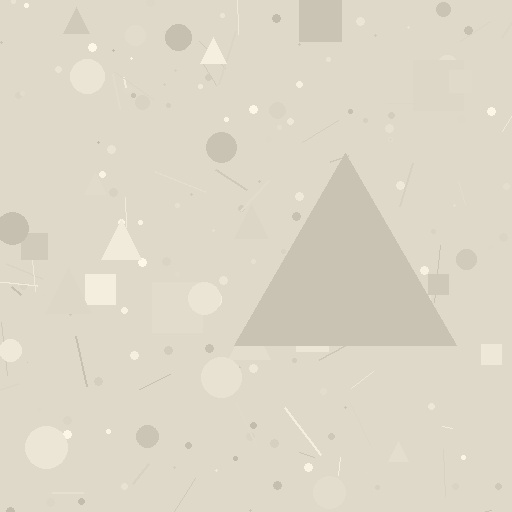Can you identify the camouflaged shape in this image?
The camouflaged shape is a triangle.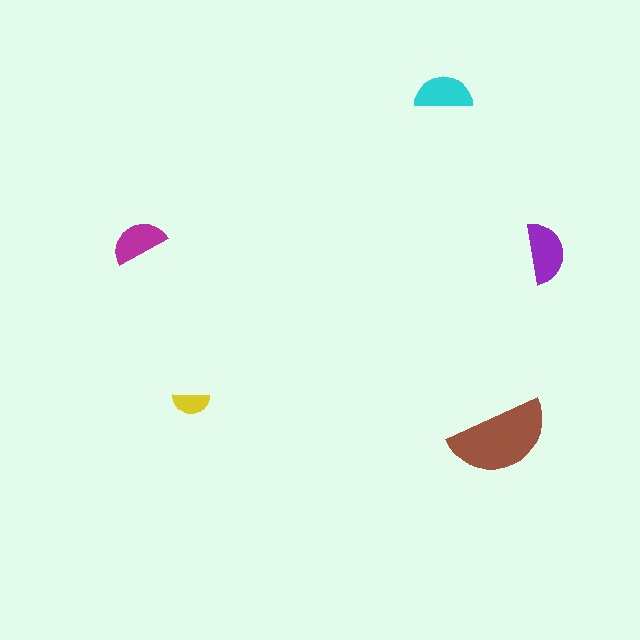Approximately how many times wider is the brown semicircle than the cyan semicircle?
About 1.5 times wider.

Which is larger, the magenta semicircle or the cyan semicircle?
The cyan one.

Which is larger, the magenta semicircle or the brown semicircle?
The brown one.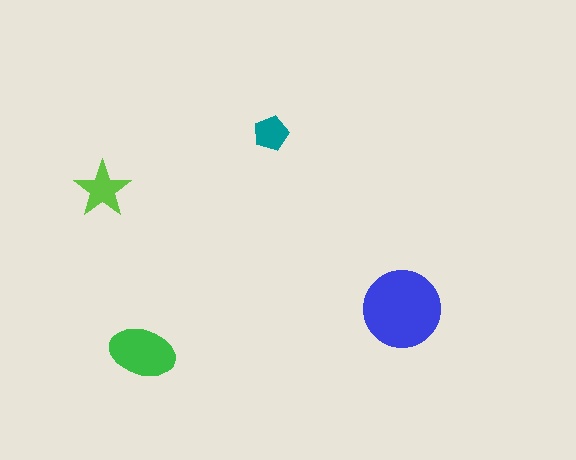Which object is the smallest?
The teal pentagon.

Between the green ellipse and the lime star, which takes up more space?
The green ellipse.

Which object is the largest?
The blue circle.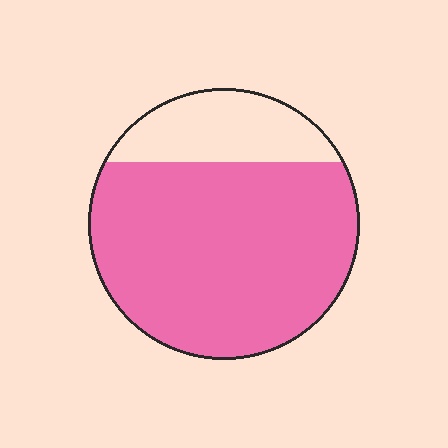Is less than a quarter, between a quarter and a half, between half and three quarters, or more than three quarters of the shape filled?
More than three quarters.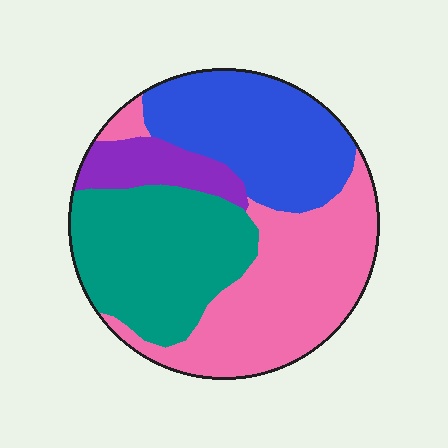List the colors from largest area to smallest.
From largest to smallest: pink, teal, blue, purple.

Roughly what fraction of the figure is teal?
Teal covers roughly 30% of the figure.